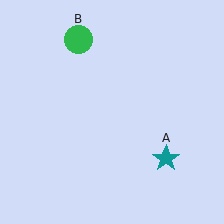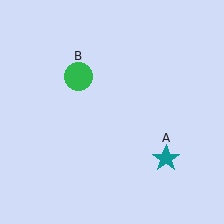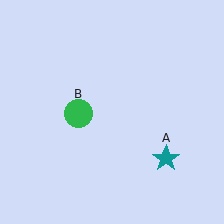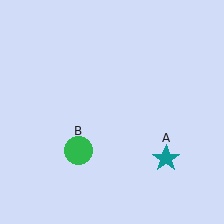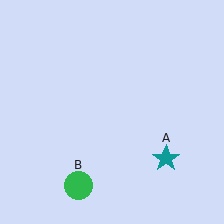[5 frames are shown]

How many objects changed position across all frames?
1 object changed position: green circle (object B).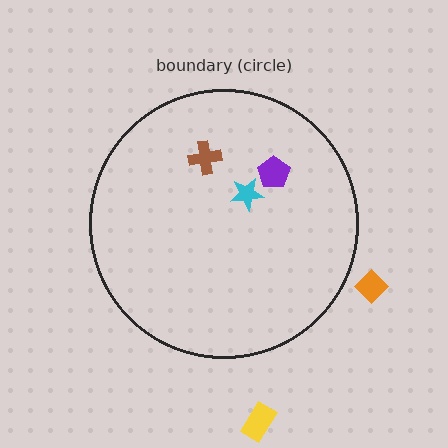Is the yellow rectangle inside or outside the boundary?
Outside.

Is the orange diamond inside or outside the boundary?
Outside.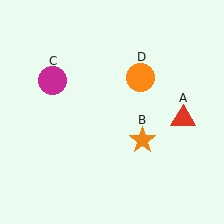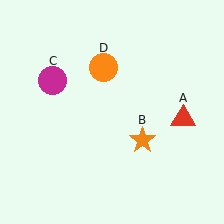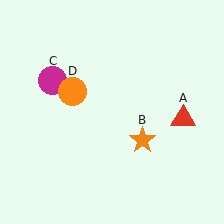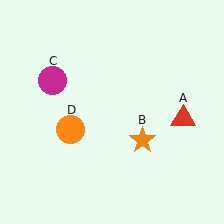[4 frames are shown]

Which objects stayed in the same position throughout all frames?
Red triangle (object A) and orange star (object B) and magenta circle (object C) remained stationary.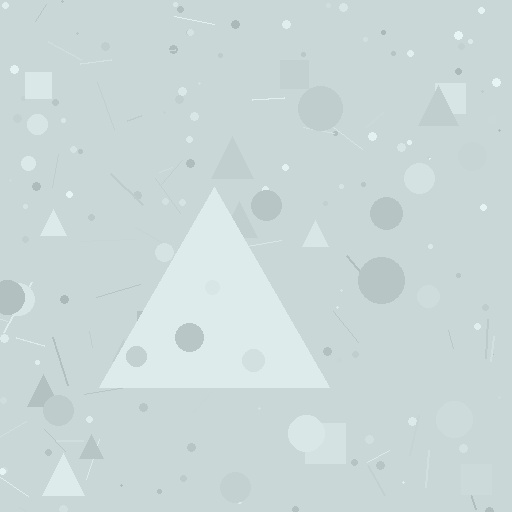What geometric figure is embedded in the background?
A triangle is embedded in the background.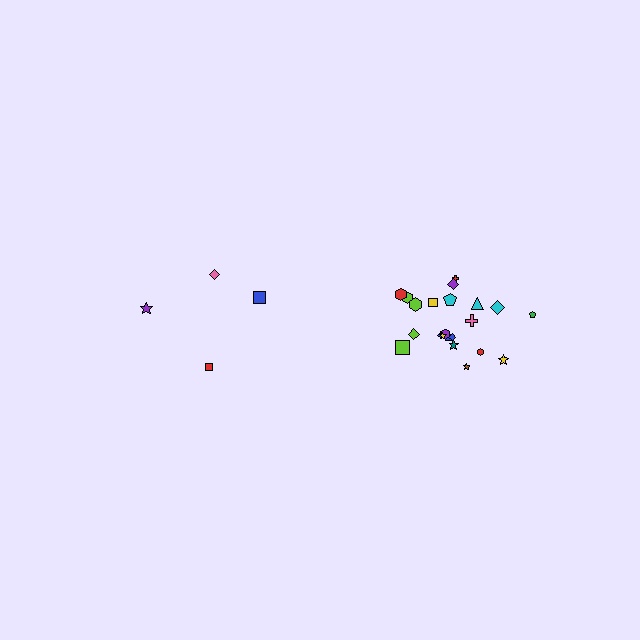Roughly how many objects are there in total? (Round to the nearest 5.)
Roughly 25 objects in total.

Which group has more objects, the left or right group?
The right group.